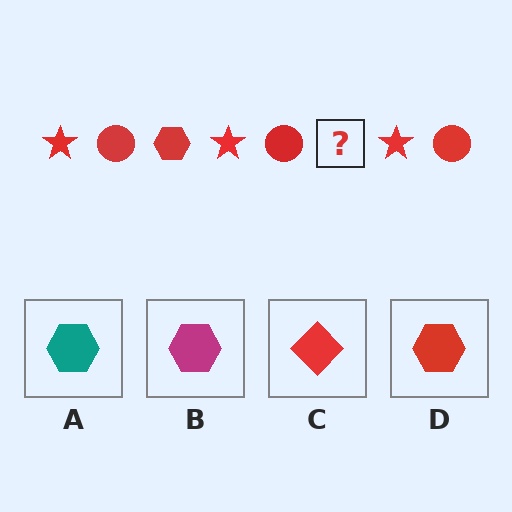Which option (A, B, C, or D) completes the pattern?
D.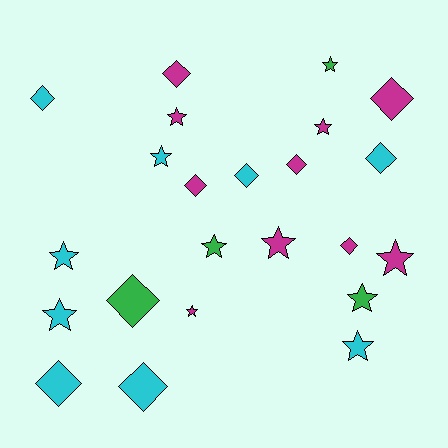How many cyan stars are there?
There are 4 cyan stars.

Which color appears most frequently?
Magenta, with 10 objects.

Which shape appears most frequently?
Star, with 12 objects.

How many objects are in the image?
There are 23 objects.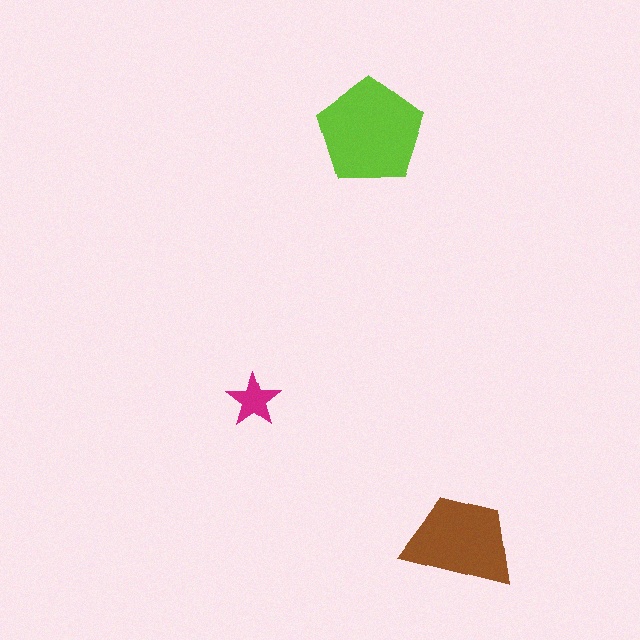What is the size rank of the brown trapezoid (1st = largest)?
2nd.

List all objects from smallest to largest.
The magenta star, the brown trapezoid, the lime pentagon.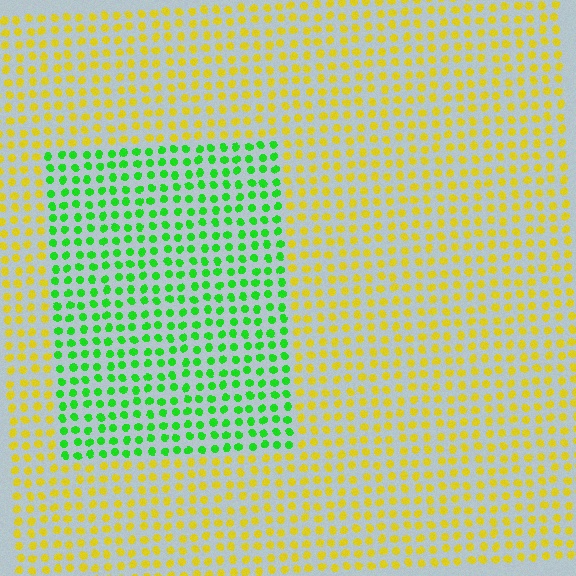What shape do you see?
I see a rectangle.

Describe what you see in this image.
The image is filled with small yellow elements in a uniform arrangement. A rectangle-shaped region is visible where the elements are tinted to a slightly different hue, forming a subtle color boundary.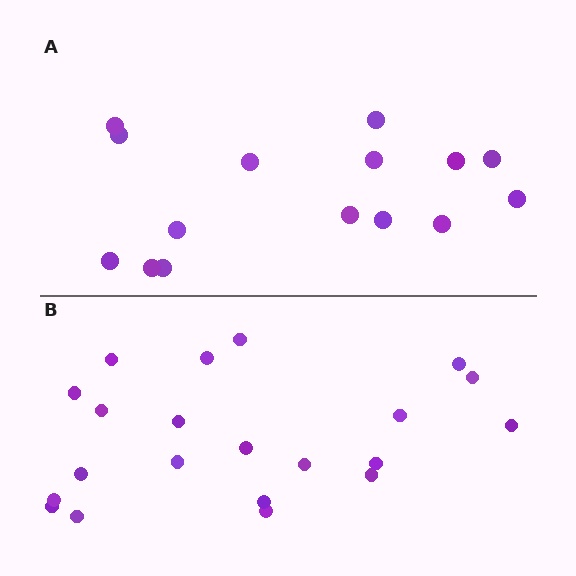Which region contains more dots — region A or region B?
Region B (the bottom region) has more dots.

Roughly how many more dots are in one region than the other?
Region B has about 6 more dots than region A.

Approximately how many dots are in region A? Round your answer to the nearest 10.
About 20 dots. (The exact count is 15, which rounds to 20.)